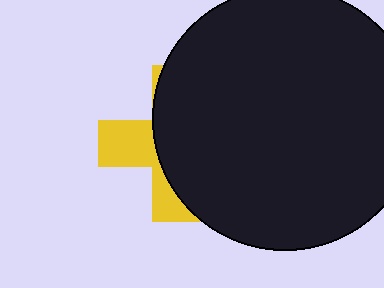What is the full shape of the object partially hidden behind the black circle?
The partially hidden object is a yellow cross.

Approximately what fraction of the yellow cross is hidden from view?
Roughly 65% of the yellow cross is hidden behind the black circle.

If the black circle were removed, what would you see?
You would see the complete yellow cross.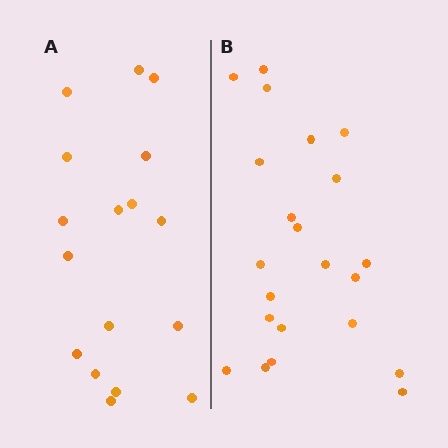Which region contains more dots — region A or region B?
Region B (the right region) has more dots.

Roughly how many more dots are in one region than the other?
Region B has about 5 more dots than region A.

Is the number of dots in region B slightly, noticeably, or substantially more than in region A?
Region B has noticeably more, but not dramatically so. The ratio is roughly 1.3 to 1.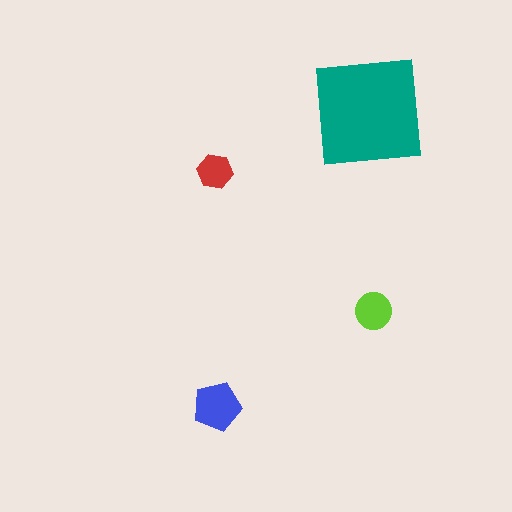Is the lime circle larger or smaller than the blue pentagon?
Smaller.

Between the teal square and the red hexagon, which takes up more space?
The teal square.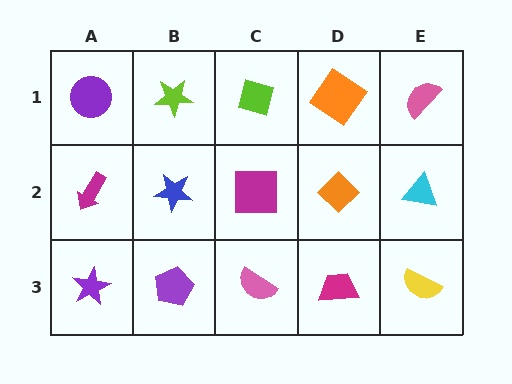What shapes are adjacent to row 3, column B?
A blue star (row 2, column B), a purple star (row 3, column A), a pink semicircle (row 3, column C).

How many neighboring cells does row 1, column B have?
3.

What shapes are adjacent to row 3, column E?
A cyan triangle (row 2, column E), a magenta trapezoid (row 3, column D).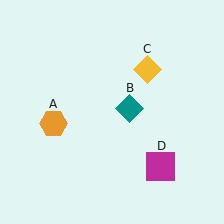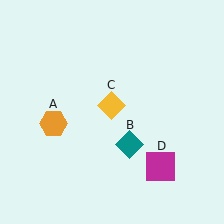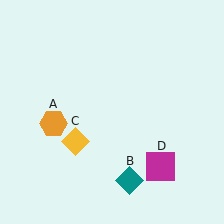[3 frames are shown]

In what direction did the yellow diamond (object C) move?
The yellow diamond (object C) moved down and to the left.